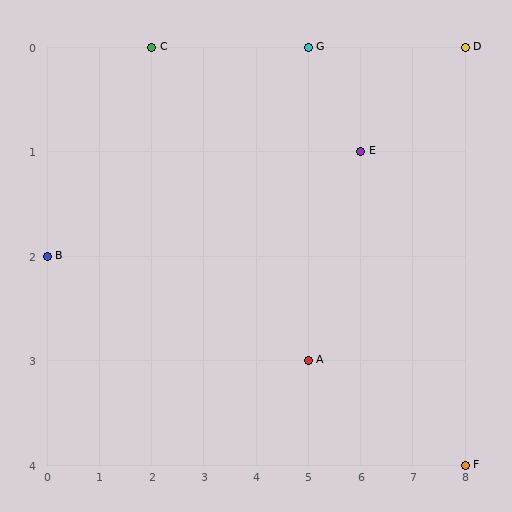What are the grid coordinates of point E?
Point E is at grid coordinates (6, 1).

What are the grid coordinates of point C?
Point C is at grid coordinates (2, 0).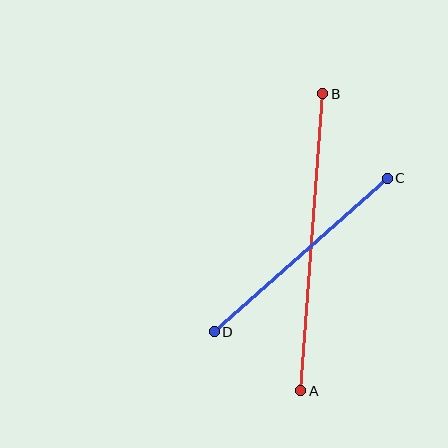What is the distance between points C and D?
The distance is approximately 231 pixels.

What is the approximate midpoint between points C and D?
The midpoint is at approximately (301, 255) pixels.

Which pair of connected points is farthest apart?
Points A and B are farthest apart.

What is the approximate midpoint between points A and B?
The midpoint is at approximately (312, 242) pixels.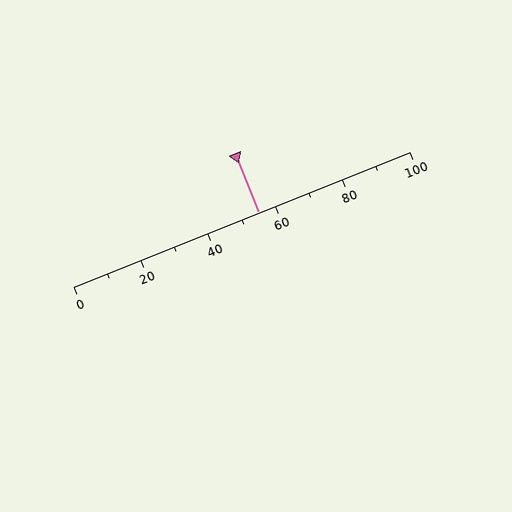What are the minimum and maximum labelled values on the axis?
The axis runs from 0 to 100.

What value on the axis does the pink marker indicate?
The marker indicates approximately 55.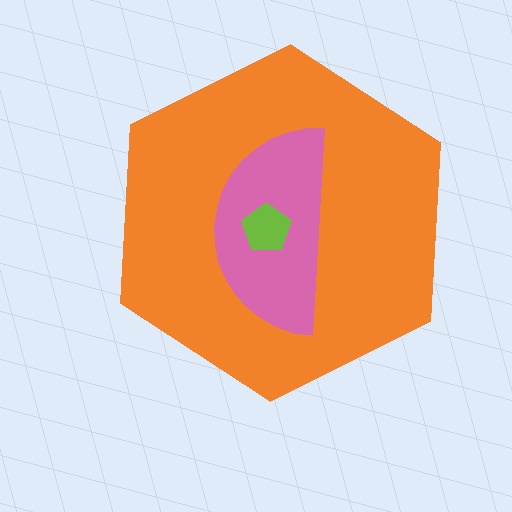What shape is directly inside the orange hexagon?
The pink semicircle.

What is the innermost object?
The lime pentagon.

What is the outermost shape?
The orange hexagon.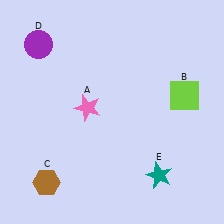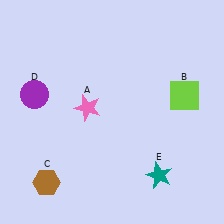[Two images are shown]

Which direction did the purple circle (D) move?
The purple circle (D) moved down.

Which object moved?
The purple circle (D) moved down.